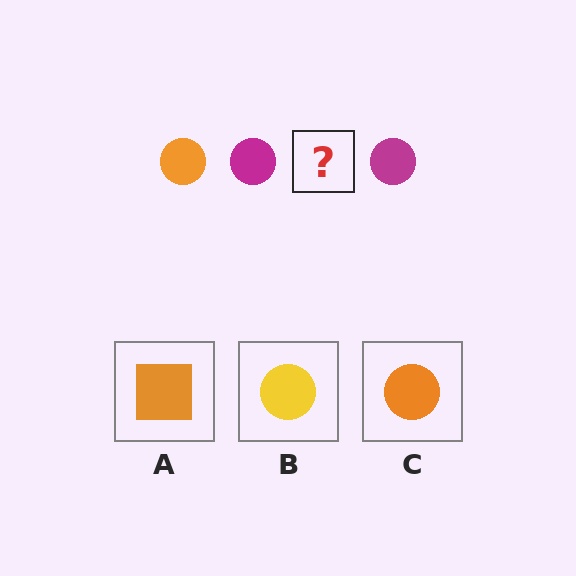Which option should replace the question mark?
Option C.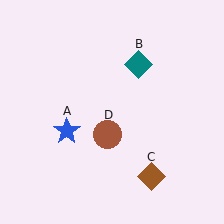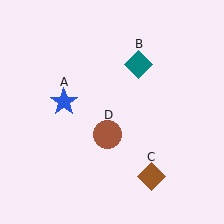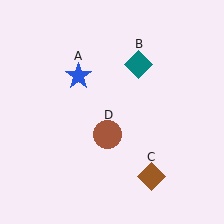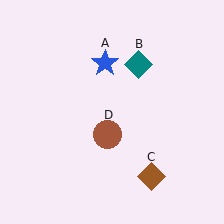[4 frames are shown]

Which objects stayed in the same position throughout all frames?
Teal diamond (object B) and brown diamond (object C) and brown circle (object D) remained stationary.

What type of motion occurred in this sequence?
The blue star (object A) rotated clockwise around the center of the scene.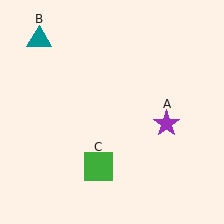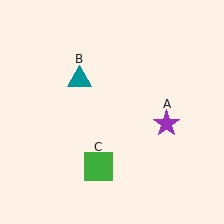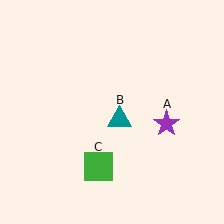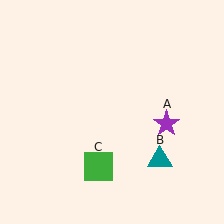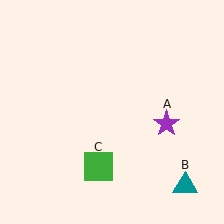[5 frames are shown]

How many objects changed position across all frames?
1 object changed position: teal triangle (object B).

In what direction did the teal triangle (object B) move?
The teal triangle (object B) moved down and to the right.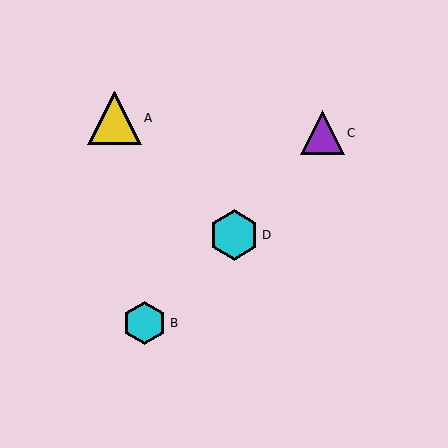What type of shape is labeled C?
Shape C is a purple triangle.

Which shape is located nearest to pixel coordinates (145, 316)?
The cyan hexagon (labeled B) at (145, 323) is nearest to that location.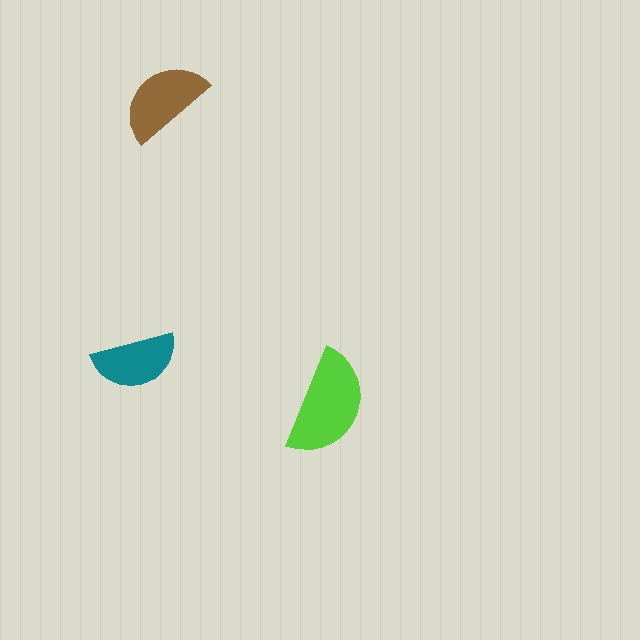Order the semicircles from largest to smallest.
the lime one, the brown one, the teal one.